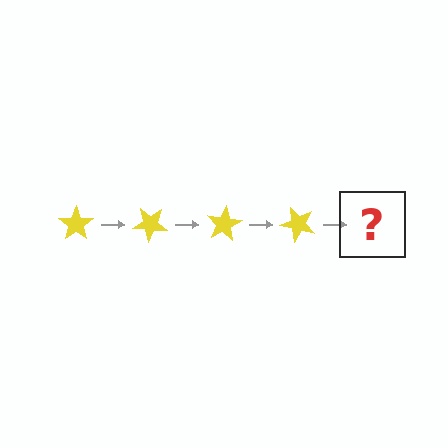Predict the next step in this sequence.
The next step is a yellow star rotated 160 degrees.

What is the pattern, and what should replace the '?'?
The pattern is that the star rotates 40 degrees each step. The '?' should be a yellow star rotated 160 degrees.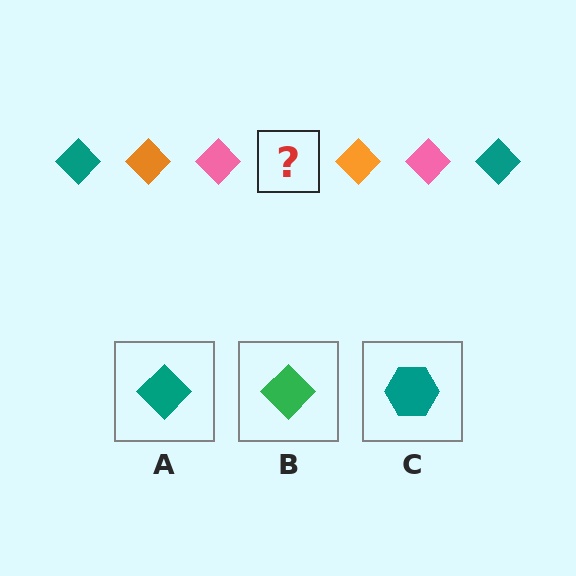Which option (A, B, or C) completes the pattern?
A.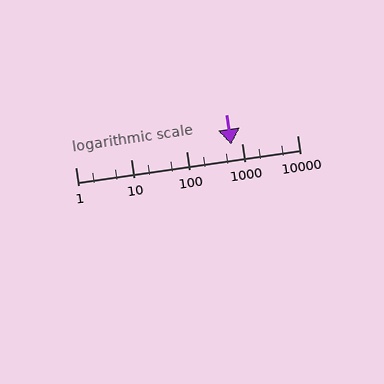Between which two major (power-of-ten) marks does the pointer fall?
The pointer is between 100 and 1000.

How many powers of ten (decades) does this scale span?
The scale spans 4 decades, from 1 to 10000.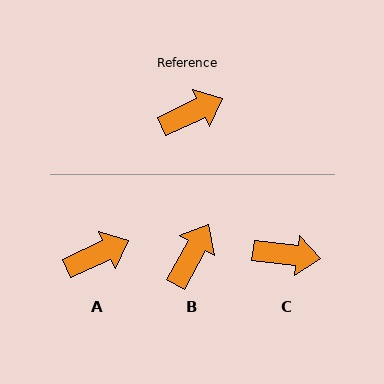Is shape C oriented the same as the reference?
No, it is off by about 32 degrees.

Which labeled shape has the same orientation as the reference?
A.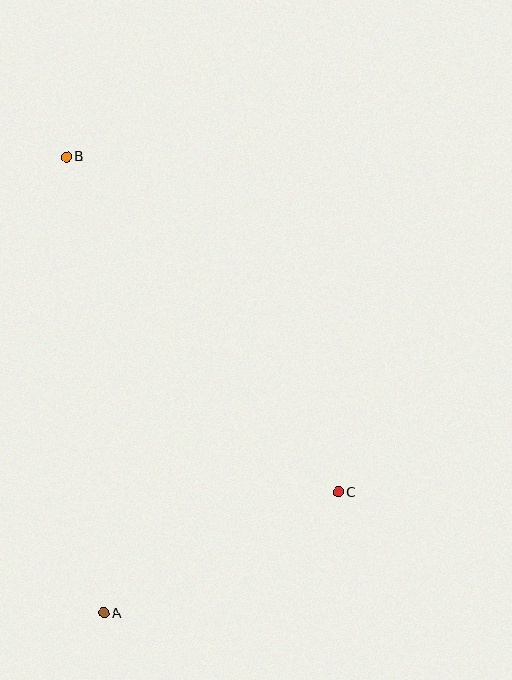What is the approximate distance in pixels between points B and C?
The distance between B and C is approximately 432 pixels.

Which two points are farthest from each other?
Points A and B are farthest from each other.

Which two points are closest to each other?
Points A and C are closest to each other.